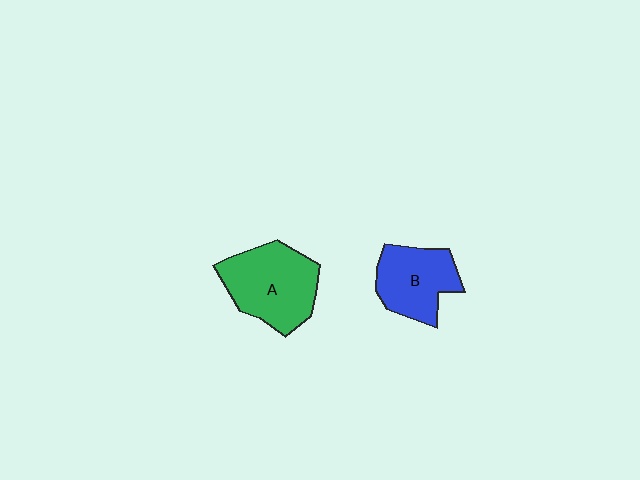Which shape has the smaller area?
Shape B (blue).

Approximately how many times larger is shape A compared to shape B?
Approximately 1.3 times.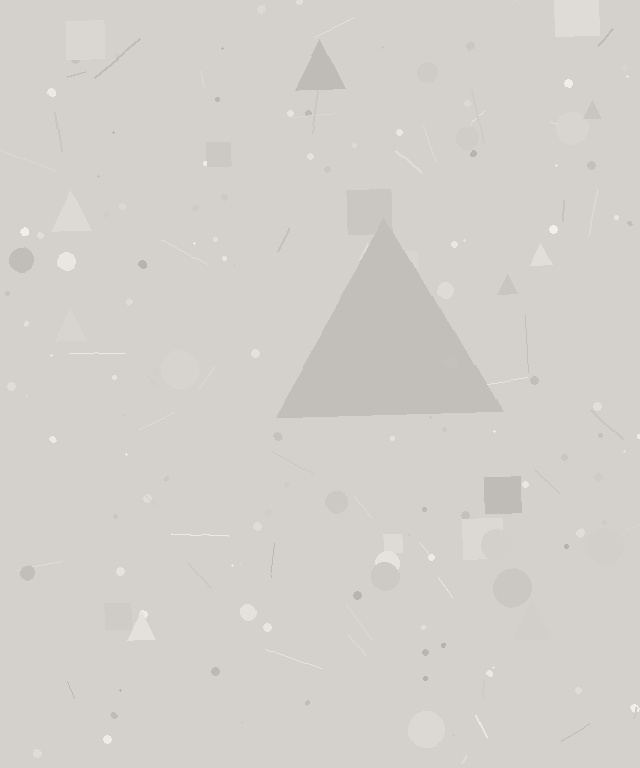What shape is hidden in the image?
A triangle is hidden in the image.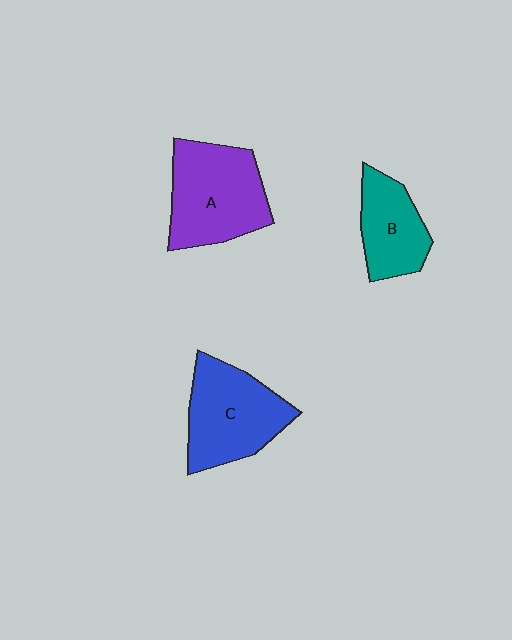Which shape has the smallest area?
Shape B (teal).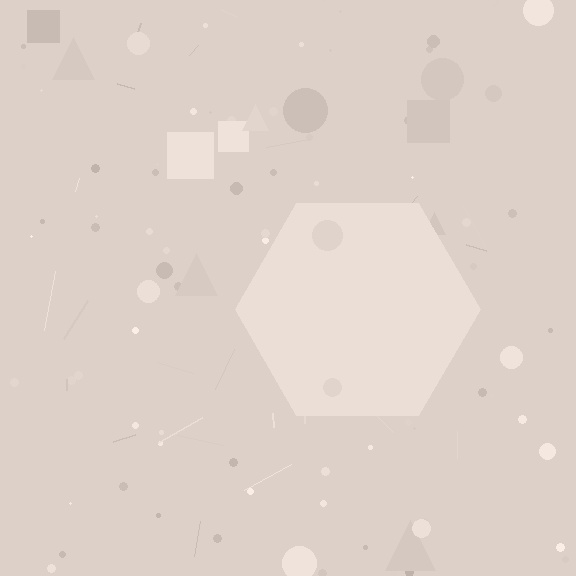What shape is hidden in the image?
A hexagon is hidden in the image.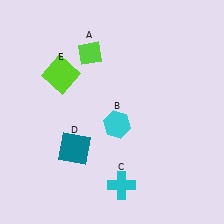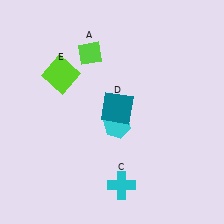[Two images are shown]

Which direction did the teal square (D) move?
The teal square (D) moved right.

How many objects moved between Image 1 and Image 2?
1 object moved between the two images.